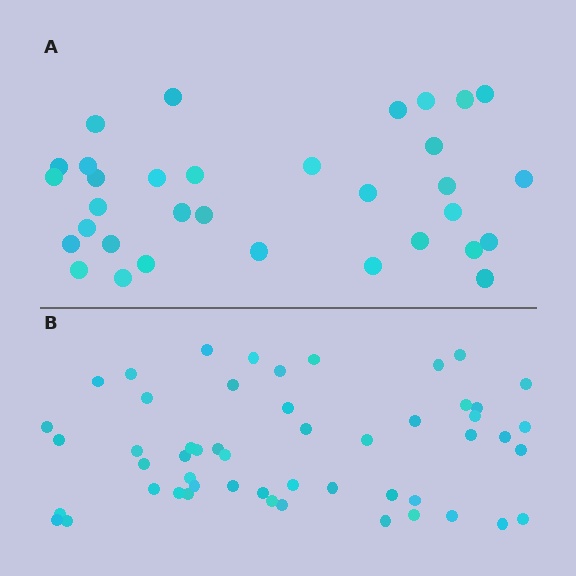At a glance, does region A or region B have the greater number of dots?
Region B (the bottom region) has more dots.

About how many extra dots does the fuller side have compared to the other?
Region B has approximately 20 more dots than region A.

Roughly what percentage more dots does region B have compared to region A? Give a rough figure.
About 60% more.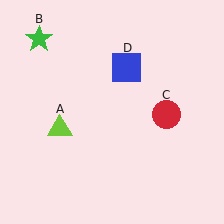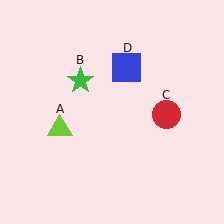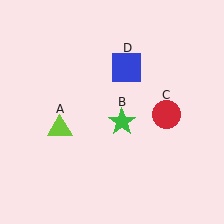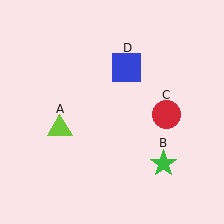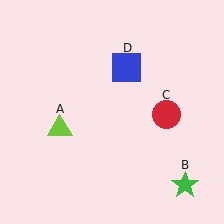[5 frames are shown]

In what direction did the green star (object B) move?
The green star (object B) moved down and to the right.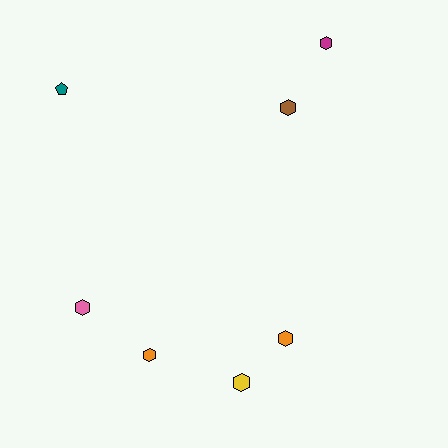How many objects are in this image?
There are 7 objects.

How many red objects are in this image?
There are no red objects.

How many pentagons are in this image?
There is 1 pentagon.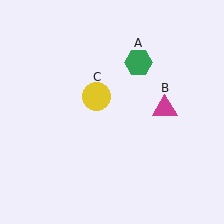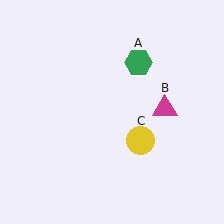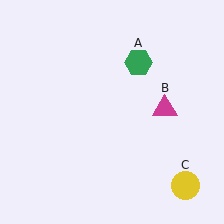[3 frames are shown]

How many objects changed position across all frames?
1 object changed position: yellow circle (object C).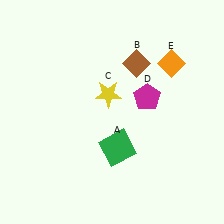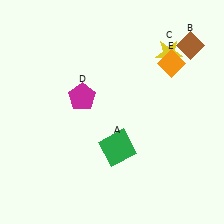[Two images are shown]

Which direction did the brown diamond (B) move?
The brown diamond (B) moved right.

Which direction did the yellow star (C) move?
The yellow star (C) moved right.